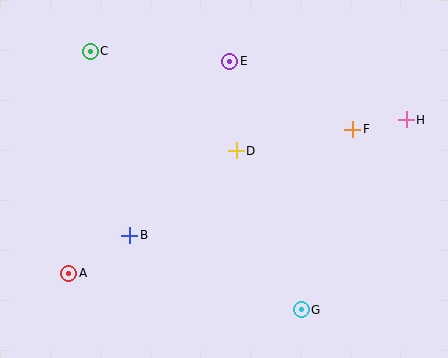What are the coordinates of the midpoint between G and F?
The midpoint between G and F is at (327, 220).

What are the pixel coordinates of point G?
Point G is at (301, 310).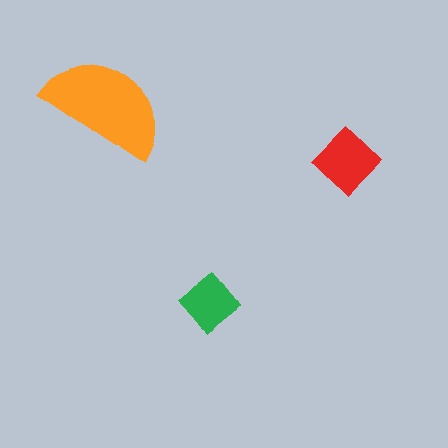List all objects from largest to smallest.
The orange semicircle, the red diamond, the green diamond.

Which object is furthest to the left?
The orange semicircle is leftmost.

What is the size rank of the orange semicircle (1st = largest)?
1st.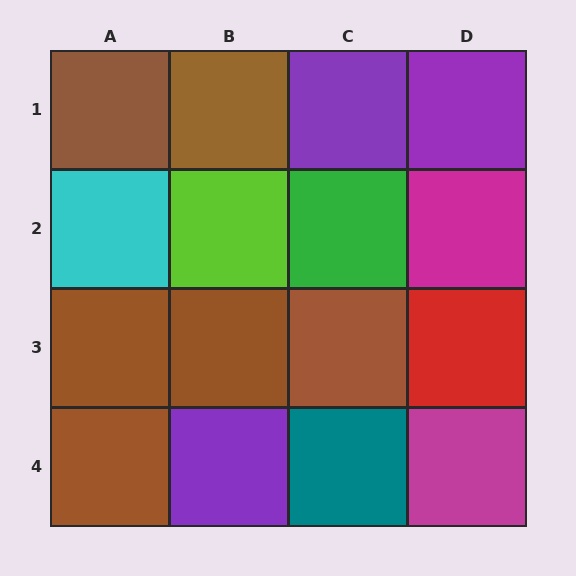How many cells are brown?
6 cells are brown.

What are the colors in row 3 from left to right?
Brown, brown, brown, red.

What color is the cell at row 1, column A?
Brown.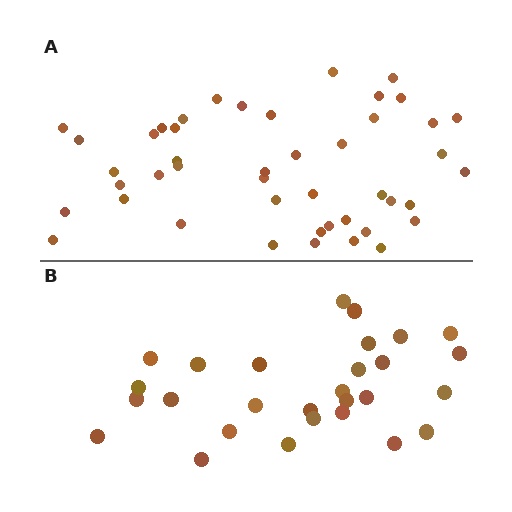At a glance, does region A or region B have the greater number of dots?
Region A (the top region) has more dots.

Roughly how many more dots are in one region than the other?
Region A has approximately 15 more dots than region B.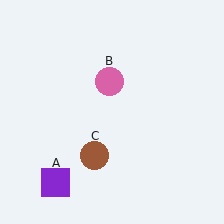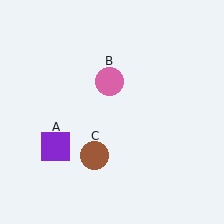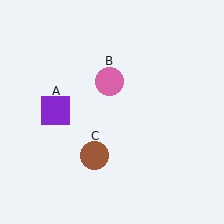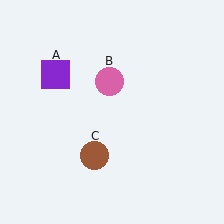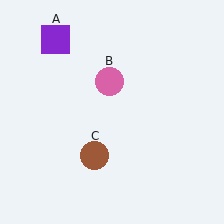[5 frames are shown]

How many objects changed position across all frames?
1 object changed position: purple square (object A).